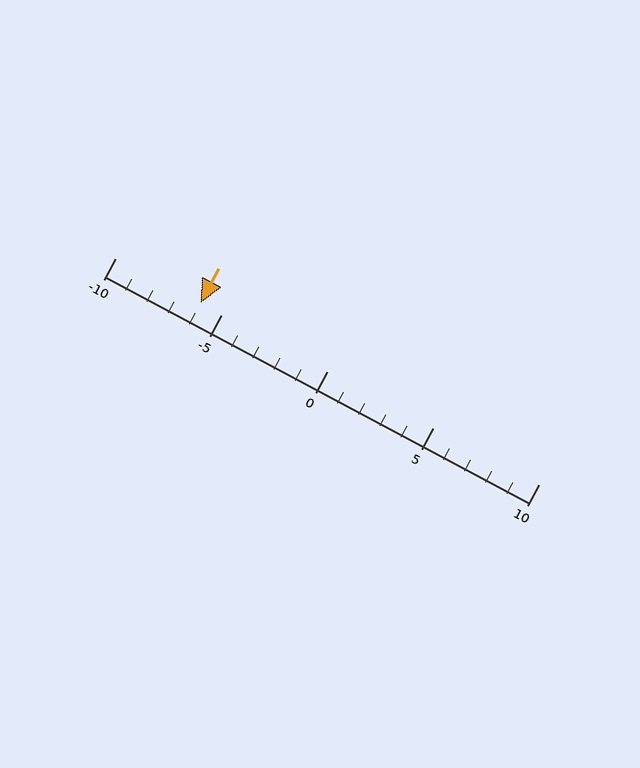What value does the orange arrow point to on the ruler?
The orange arrow points to approximately -6.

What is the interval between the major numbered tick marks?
The major tick marks are spaced 5 units apart.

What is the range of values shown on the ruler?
The ruler shows values from -10 to 10.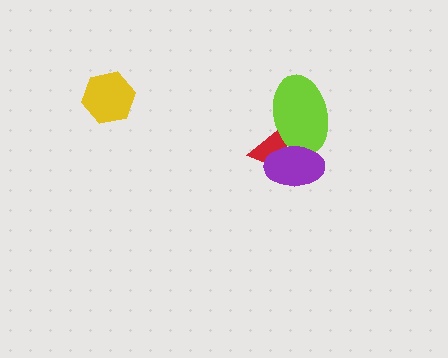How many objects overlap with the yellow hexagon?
0 objects overlap with the yellow hexagon.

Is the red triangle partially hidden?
Yes, it is partially covered by another shape.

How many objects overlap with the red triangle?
2 objects overlap with the red triangle.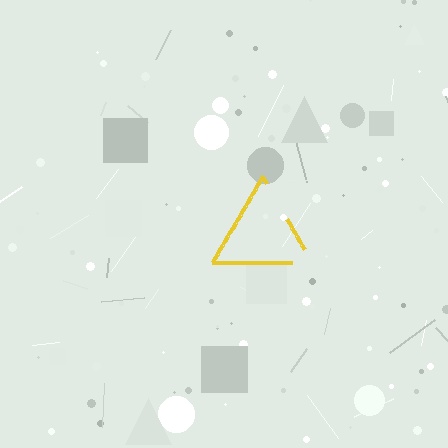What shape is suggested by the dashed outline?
The dashed outline suggests a triangle.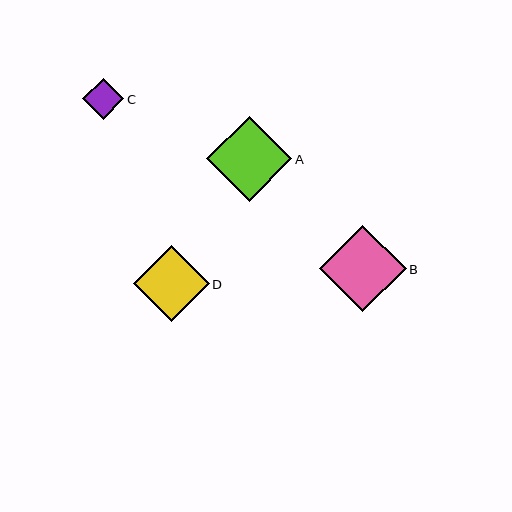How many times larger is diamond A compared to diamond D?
Diamond A is approximately 1.1 times the size of diamond D.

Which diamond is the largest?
Diamond B is the largest with a size of approximately 86 pixels.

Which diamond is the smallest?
Diamond C is the smallest with a size of approximately 41 pixels.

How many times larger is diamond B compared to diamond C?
Diamond B is approximately 2.1 times the size of diamond C.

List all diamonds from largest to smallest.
From largest to smallest: B, A, D, C.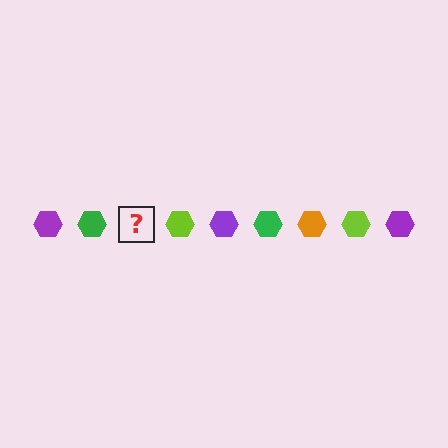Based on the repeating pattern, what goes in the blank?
The blank should be an orange hexagon.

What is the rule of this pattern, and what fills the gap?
The rule is that the pattern cycles through purple, green, orange, lime hexagons. The gap should be filled with an orange hexagon.